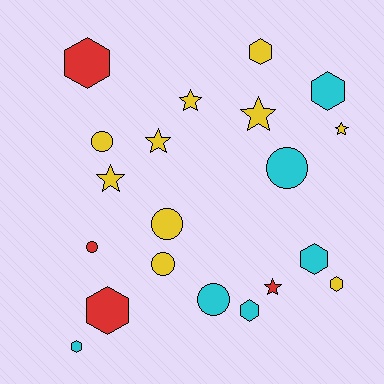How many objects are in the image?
There are 20 objects.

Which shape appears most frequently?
Hexagon, with 8 objects.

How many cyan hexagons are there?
There are 4 cyan hexagons.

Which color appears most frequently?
Yellow, with 10 objects.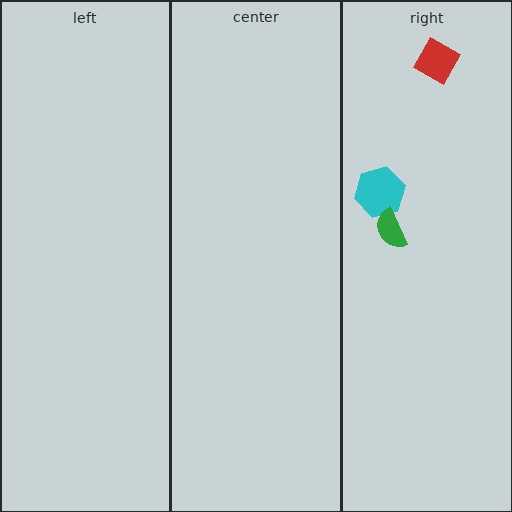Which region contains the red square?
The right region.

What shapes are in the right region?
The cyan hexagon, the green semicircle, the red square.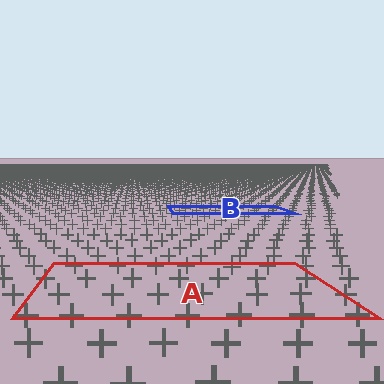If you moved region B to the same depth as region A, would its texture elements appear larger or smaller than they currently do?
They would appear larger. At a closer depth, the same texture elements are projected at a bigger on-screen size.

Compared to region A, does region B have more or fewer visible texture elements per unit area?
Region B has more texture elements per unit area — they are packed more densely because it is farther away.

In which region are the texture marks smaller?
The texture marks are smaller in region B, because it is farther away.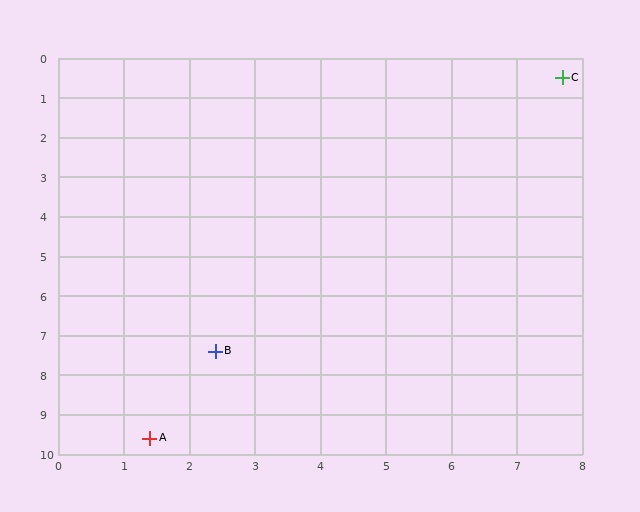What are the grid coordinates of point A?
Point A is at approximately (1.4, 9.6).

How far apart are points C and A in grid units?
Points C and A are about 11.1 grid units apart.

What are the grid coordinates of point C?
Point C is at approximately (7.7, 0.5).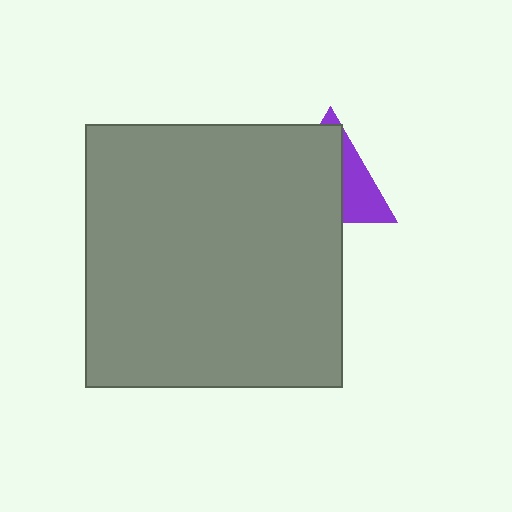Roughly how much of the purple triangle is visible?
A small part of it is visible (roughly 35%).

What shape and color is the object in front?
The object in front is a gray rectangle.